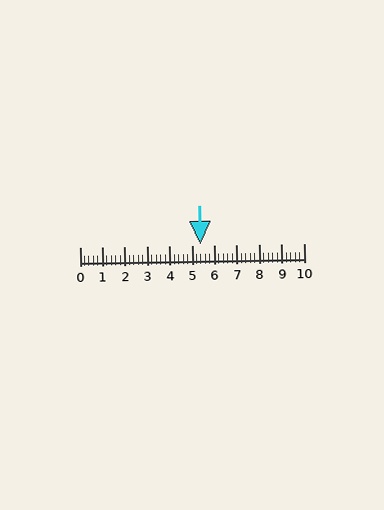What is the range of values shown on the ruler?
The ruler shows values from 0 to 10.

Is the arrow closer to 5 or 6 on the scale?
The arrow is closer to 5.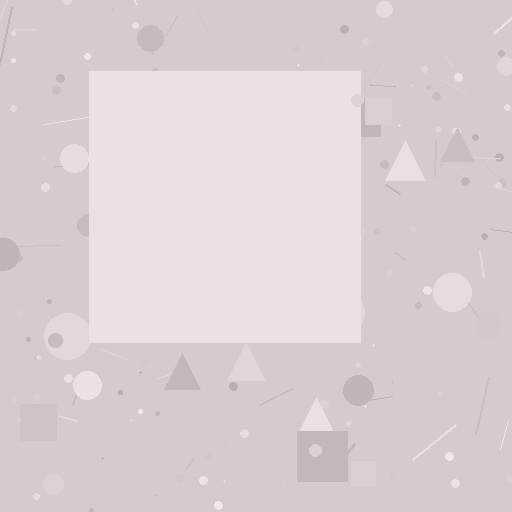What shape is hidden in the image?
A square is hidden in the image.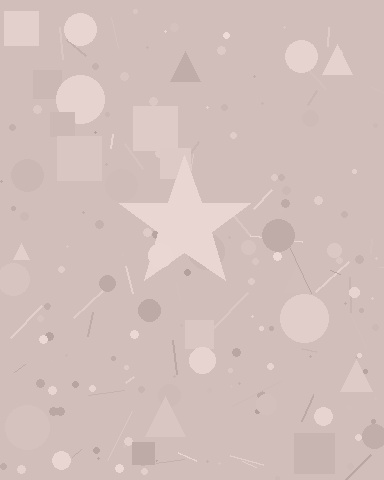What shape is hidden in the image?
A star is hidden in the image.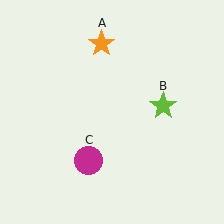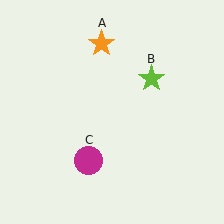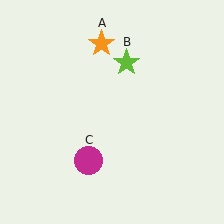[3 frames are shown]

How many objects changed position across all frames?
1 object changed position: lime star (object B).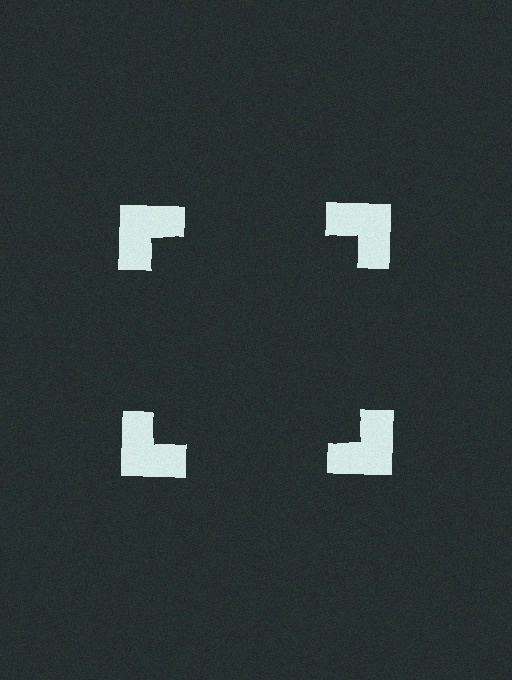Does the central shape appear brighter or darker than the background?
It typically appears slightly darker than the background, even though no actual brightness change is drawn.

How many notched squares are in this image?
There are 4 — one at each vertex of the illusory square.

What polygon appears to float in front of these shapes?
An illusory square — its edges are inferred from the aligned wedge cuts in the notched squares, not physically drawn.